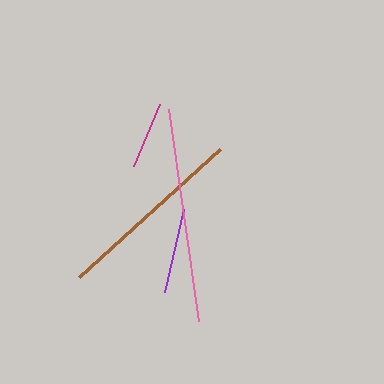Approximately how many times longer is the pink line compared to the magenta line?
The pink line is approximately 3.2 times the length of the magenta line.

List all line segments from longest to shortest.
From longest to shortest: pink, brown, purple, magenta.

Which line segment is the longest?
The pink line is the longest at approximately 214 pixels.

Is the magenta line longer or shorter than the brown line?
The brown line is longer than the magenta line.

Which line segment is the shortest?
The magenta line is the shortest at approximately 67 pixels.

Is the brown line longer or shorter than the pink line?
The pink line is longer than the brown line.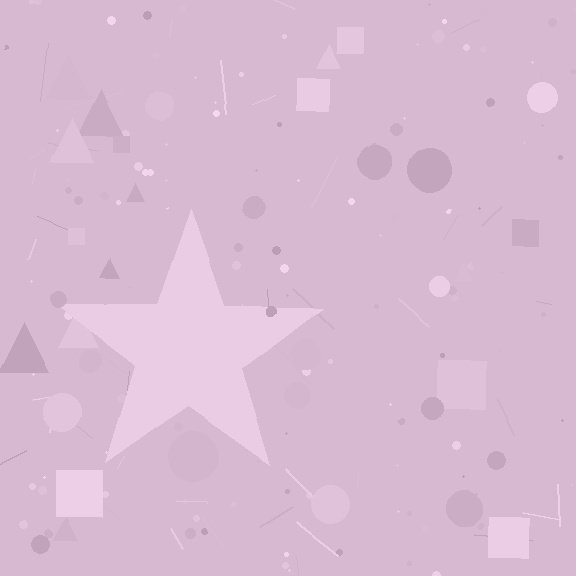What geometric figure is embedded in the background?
A star is embedded in the background.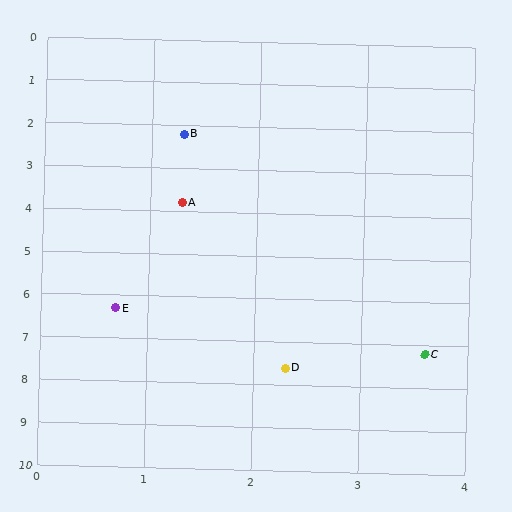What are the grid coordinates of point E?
Point E is at approximately (0.7, 6.3).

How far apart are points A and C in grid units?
Points A and C are about 4.1 grid units apart.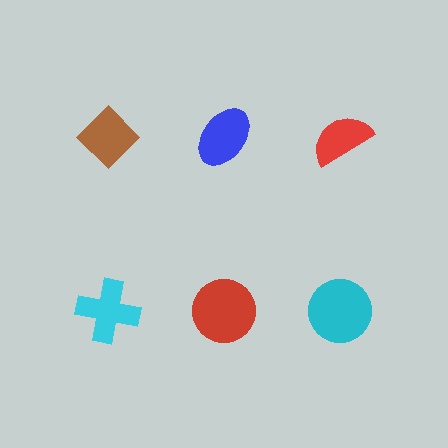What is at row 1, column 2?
A blue ellipse.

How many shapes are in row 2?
3 shapes.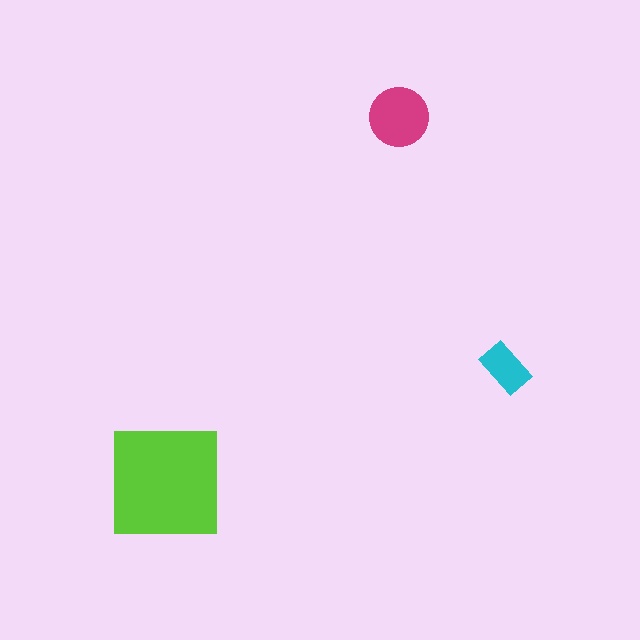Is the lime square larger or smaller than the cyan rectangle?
Larger.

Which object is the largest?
The lime square.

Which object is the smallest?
The cyan rectangle.